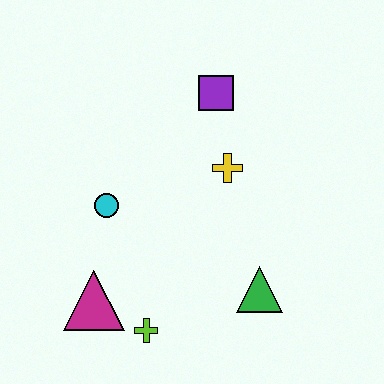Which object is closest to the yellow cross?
The purple square is closest to the yellow cross.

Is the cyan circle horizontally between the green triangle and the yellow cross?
No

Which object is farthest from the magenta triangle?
The purple square is farthest from the magenta triangle.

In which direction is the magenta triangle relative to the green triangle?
The magenta triangle is to the left of the green triangle.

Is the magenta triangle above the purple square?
No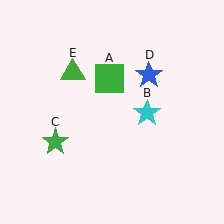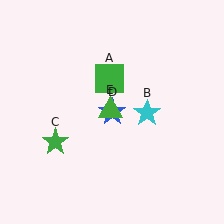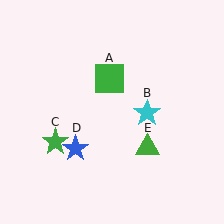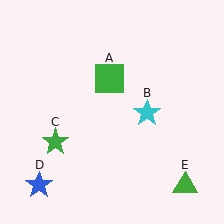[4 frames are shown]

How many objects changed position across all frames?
2 objects changed position: blue star (object D), green triangle (object E).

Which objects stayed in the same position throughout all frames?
Green square (object A) and cyan star (object B) and green star (object C) remained stationary.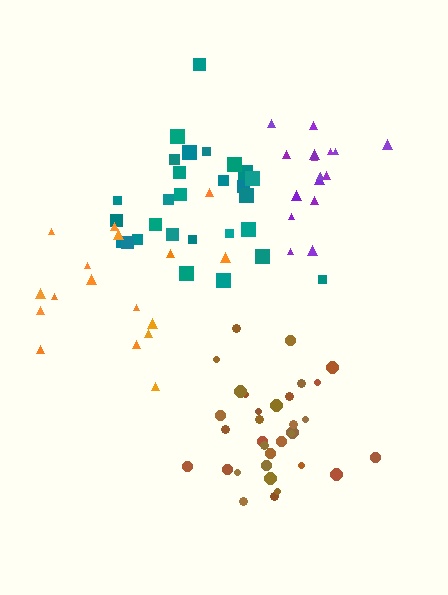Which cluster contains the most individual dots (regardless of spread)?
Brown (33).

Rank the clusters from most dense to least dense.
brown, teal, purple, orange.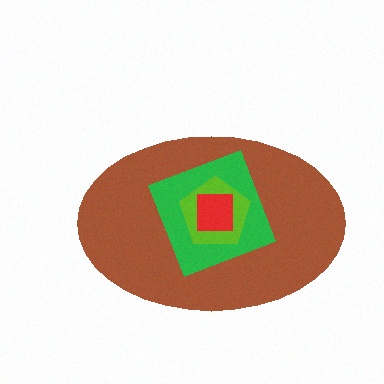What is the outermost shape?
The brown ellipse.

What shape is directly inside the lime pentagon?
The red square.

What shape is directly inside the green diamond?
The lime pentagon.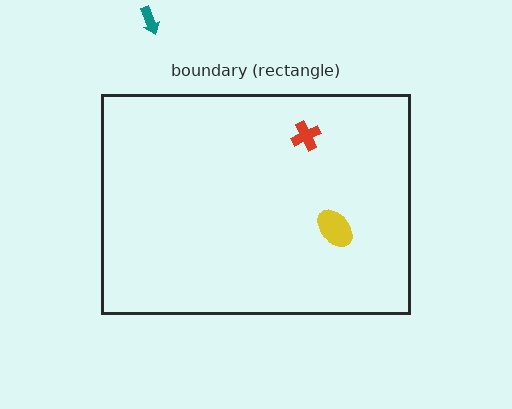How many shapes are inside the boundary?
2 inside, 1 outside.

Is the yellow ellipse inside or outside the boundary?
Inside.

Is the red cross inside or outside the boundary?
Inside.